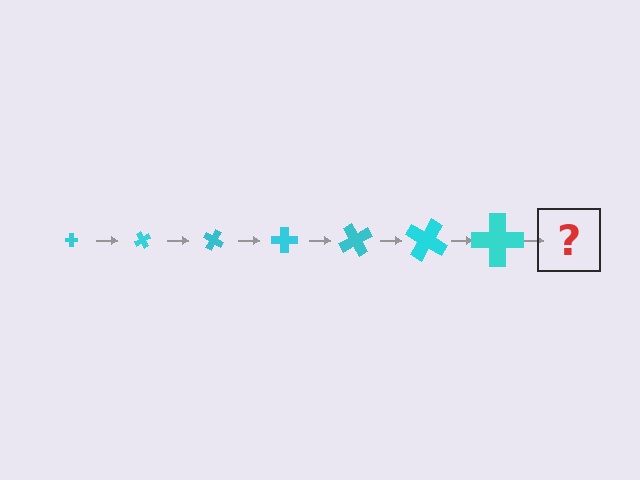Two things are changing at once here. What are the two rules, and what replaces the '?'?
The two rules are that the cross grows larger each step and it rotates 60 degrees each step. The '?' should be a cross, larger than the previous one and rotated 420 degrees from the start.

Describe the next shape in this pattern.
It should be a cross, larger than the previous one and rotated 420 degrees from the start.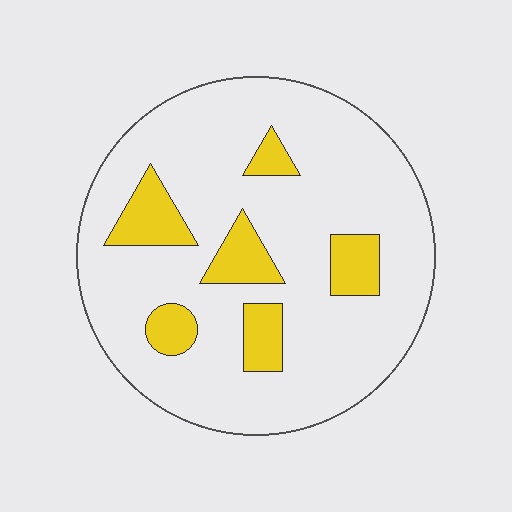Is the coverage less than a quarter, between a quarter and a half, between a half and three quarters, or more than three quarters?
Less than a quarter.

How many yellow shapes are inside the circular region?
6.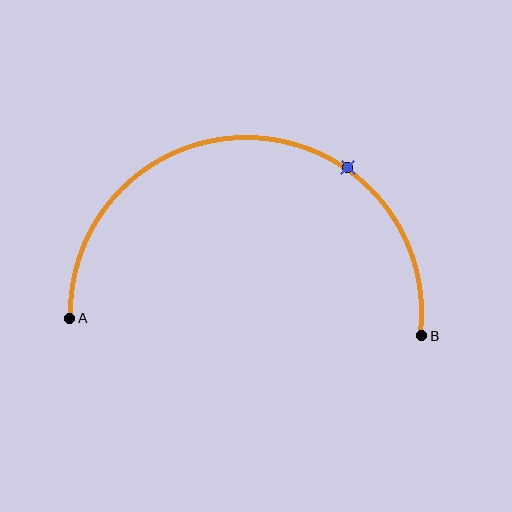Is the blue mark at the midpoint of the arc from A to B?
No. The blue mark lies on the arc but is closer to endpoint B. The arc midpoint would be at the point on the curve equidistant along the arc from both A and B.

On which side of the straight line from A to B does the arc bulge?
The arc bulges above the straight line connecting A and B.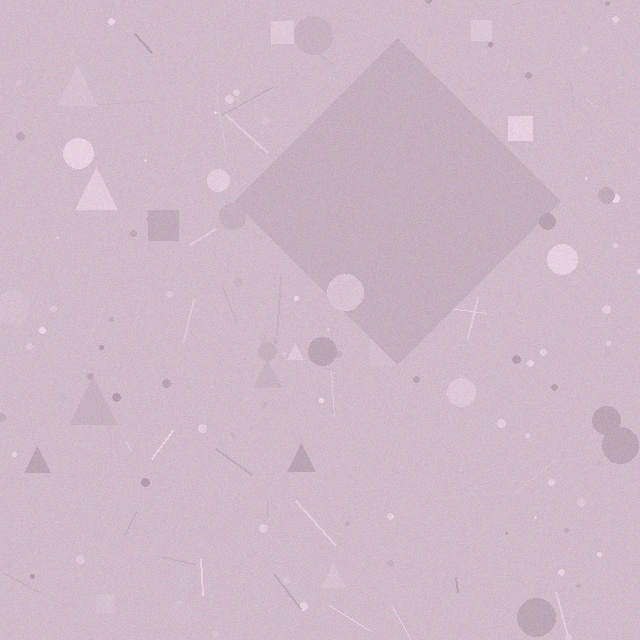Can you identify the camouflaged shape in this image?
The camouflaged shape is a diamond.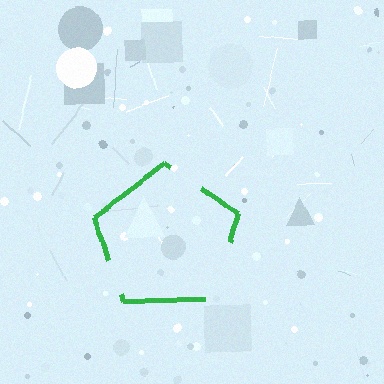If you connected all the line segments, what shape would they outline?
They would outline a pentagon.